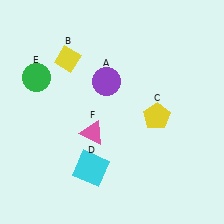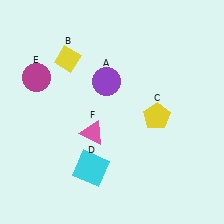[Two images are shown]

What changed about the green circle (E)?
In Image 1, E is green. In Image 2, it changed to magenta.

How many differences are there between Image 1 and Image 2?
There is 1 difference between the two images.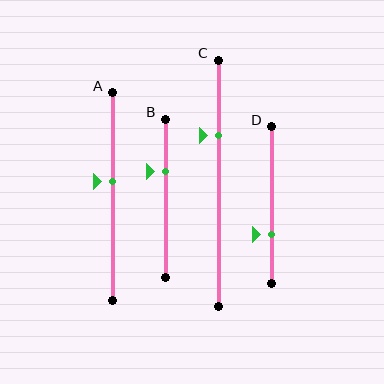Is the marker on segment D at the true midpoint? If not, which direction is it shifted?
No, the marker on segment D is shifted downward by about 19% of the segment length.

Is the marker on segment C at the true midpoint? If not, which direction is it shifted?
No, the marker on segment C is shifted upward by about 19% of the segment length.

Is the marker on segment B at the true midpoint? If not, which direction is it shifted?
No, the marker on segment B is shifted upward by about 17% of the segment length.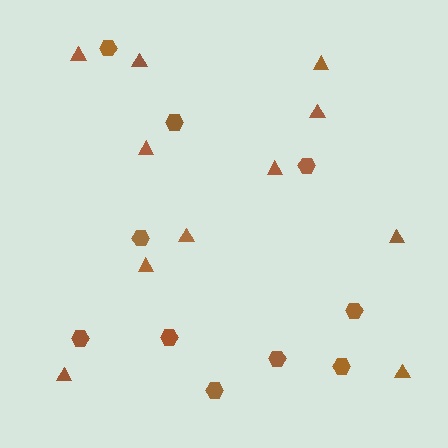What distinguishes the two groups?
There are 2 groups: one group of hexagons (10) and one group of triangles (11).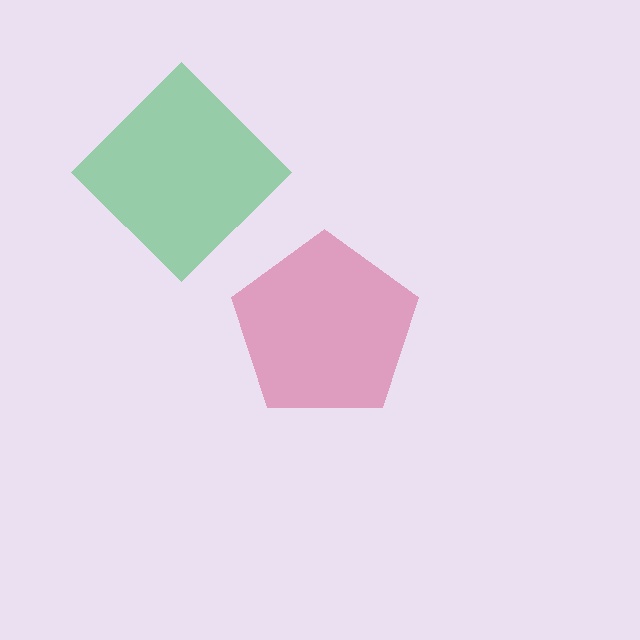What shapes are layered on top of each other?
The layered shapes are: a pink pentagon, a green diamond.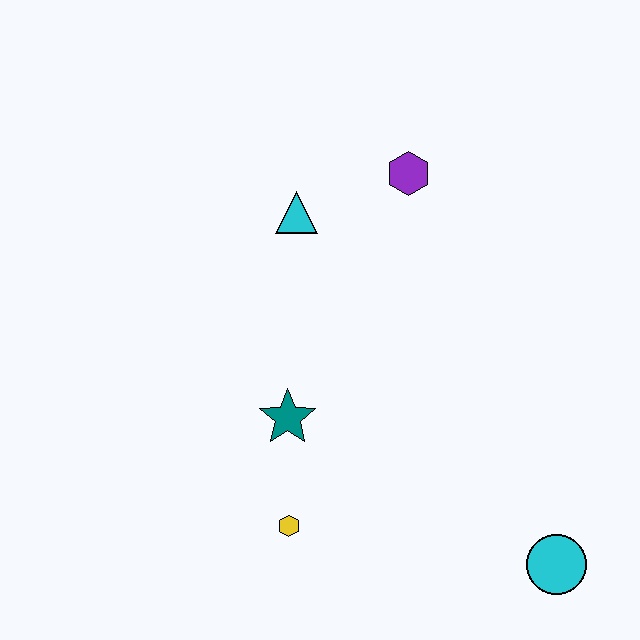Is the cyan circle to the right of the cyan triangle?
Yes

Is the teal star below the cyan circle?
No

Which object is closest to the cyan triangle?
The purple hexagon is closest to the cyan triangle.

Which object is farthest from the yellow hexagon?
The purple hexagon is farthest from the yellow hexagon.